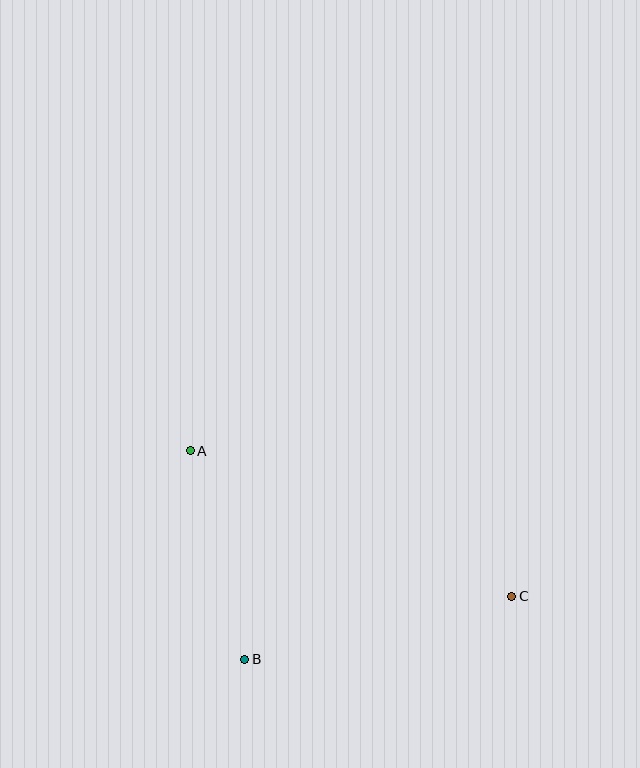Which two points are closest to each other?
Points A and B are closest to each other.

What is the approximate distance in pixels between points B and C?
The distance between B and C is approximately 274 pixels.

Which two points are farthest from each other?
Points A and C are farthest from each other.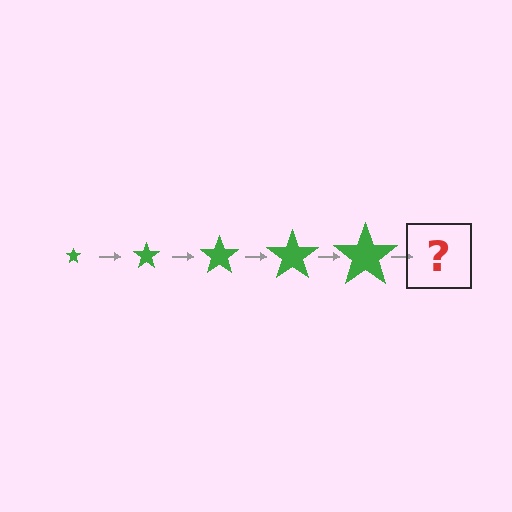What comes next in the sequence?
The next element should be a green star, larger than the previous one.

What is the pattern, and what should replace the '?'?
The pattern is that the star gets progressively larger each step. The '?' should be a green star, larger than the previous one.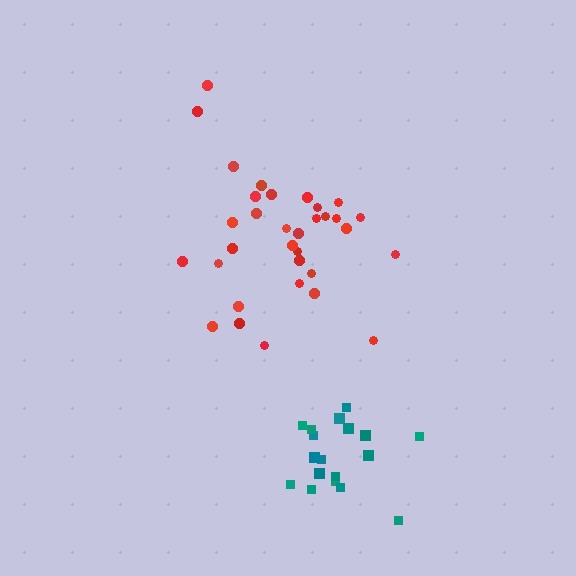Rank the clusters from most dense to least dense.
teal, red.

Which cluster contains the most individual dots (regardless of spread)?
Red (33).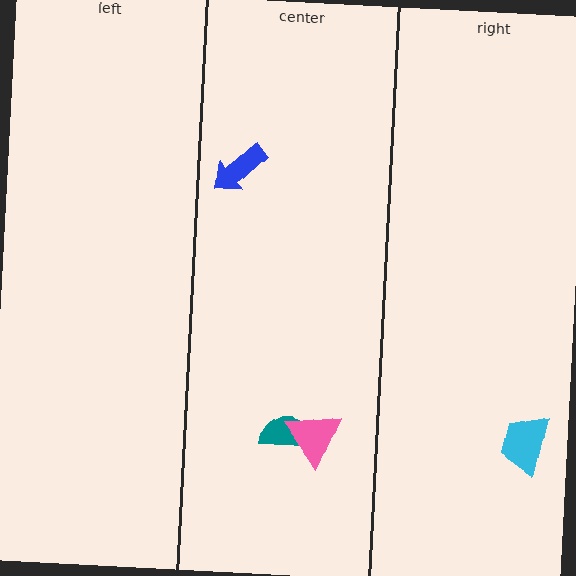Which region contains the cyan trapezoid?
The right region.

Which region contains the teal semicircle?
The center region.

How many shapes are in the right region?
1.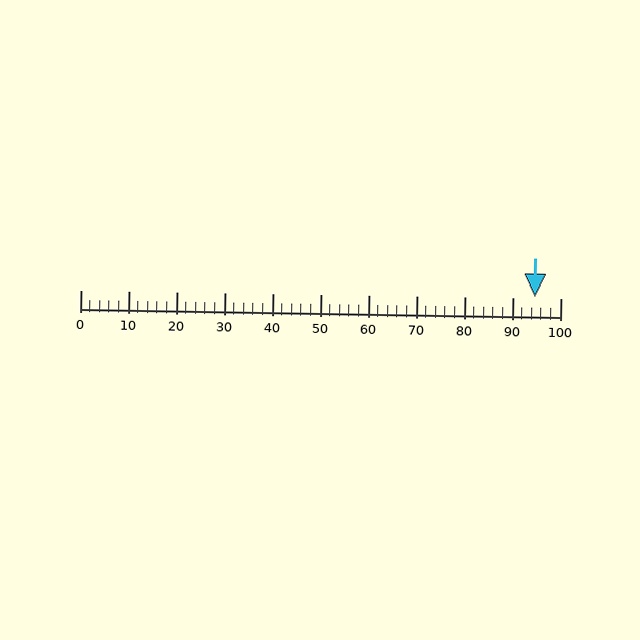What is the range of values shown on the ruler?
The ruler shows values from 0 to 100.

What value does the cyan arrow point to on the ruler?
The cyan arrow points to approximately 95.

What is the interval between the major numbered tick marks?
The major tick marks are spaced 10 units apart.